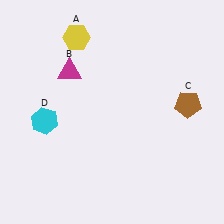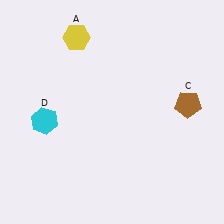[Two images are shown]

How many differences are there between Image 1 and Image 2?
There is 1 difference between the two images.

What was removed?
The magenta triangle (B) was removed in Image 2.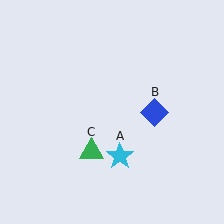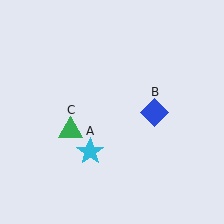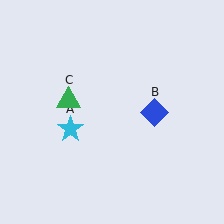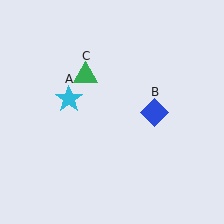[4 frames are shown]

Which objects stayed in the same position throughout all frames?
Blue diamond (object B) remained stationary.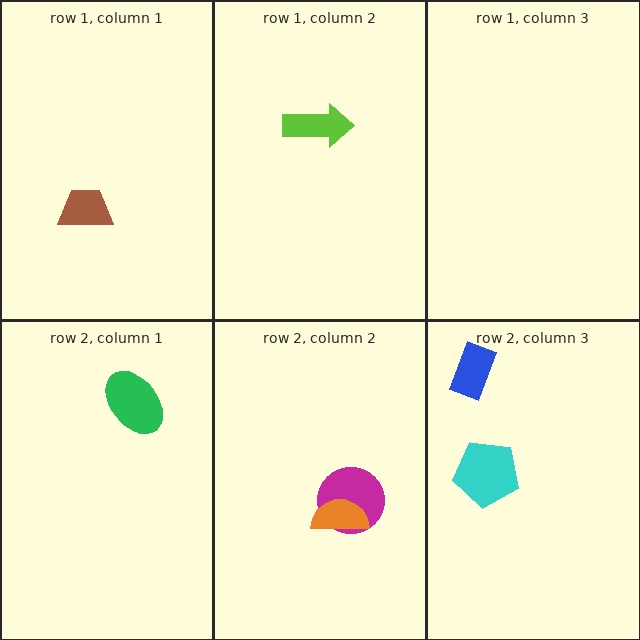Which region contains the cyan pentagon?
The row 2, column 3 region.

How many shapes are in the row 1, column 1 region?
1.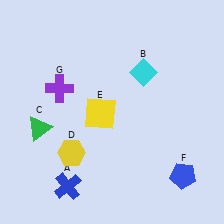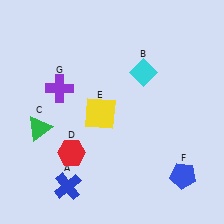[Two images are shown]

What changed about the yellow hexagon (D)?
In Image 1, D is yellow. In Image 2, it changed to red.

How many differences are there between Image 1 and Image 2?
There is 1 difference between the two images.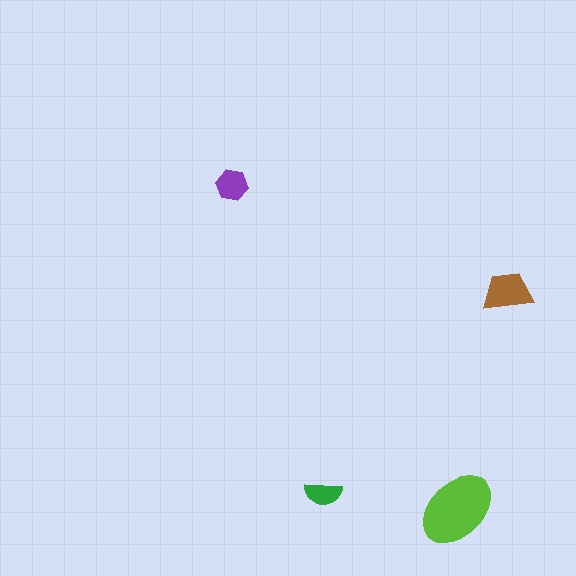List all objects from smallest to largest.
The green semicircle, the purple hexagon, the brown trapezoid, the lime ellipse.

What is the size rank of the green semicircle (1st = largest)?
4th.